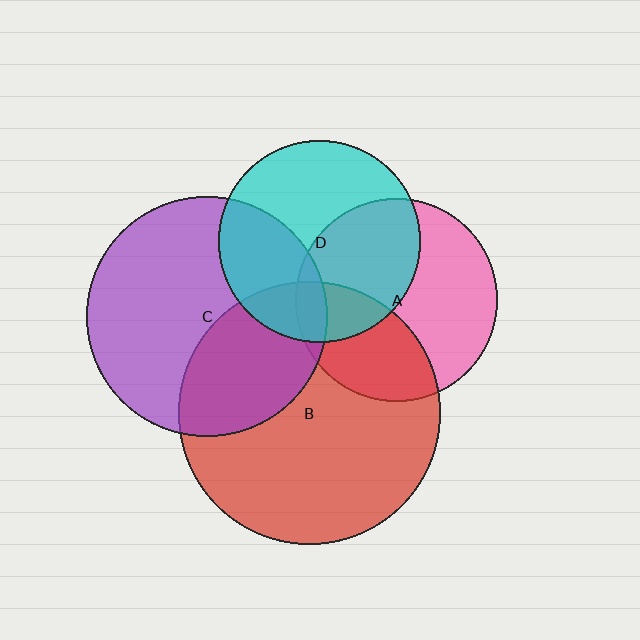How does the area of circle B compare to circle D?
Approximately 1.7 times.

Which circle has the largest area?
Circle B (red).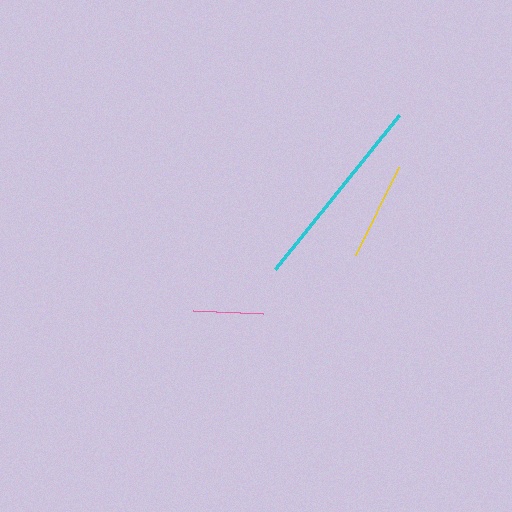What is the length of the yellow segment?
The yellow segment is approximately 98 pixels long.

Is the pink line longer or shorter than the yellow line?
The yellow line is longer than the pink line.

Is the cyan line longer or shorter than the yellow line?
The cyan line is longer than the yellow line.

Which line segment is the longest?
The cyan line is the longest at approximately 199 pixels.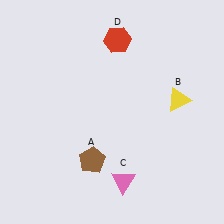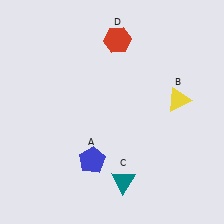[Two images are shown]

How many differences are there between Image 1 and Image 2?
There are 2 differences between the two images.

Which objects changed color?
A changed from brown to blue. C changed from pink to teal.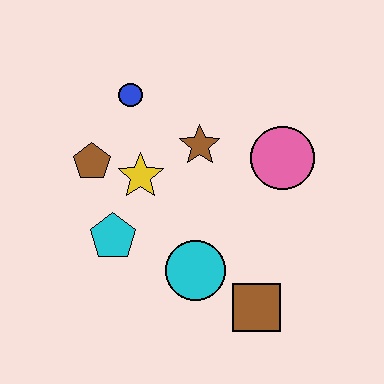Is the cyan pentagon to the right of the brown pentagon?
Yes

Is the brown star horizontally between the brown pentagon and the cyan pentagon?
No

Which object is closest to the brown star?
The yellow star is closest to the brown star.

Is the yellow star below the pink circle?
Yes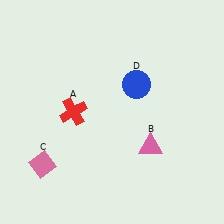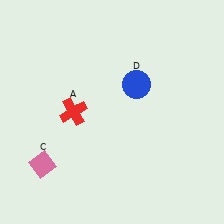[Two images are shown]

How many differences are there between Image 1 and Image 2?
There is 1 difference between the two images.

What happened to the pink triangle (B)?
The pink triangle (B) was removed in Image 2. It was in the bottom-right area of Image 1.